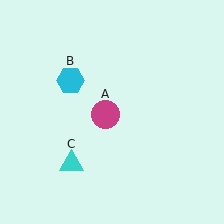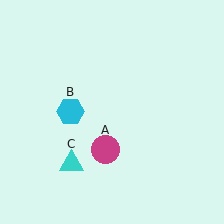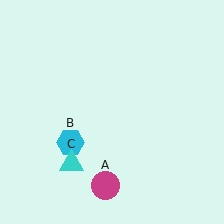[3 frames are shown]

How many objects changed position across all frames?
2 objects changed position: magenta circle (object A), cyan hexagon (object B).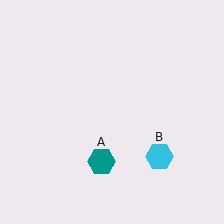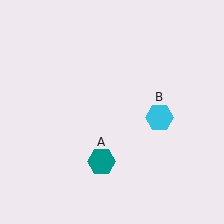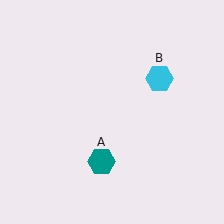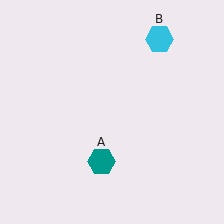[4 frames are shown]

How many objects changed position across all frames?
1 object changed position: cyan hexagon (object B).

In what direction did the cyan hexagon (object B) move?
The cyan hexagon (object B) moved up.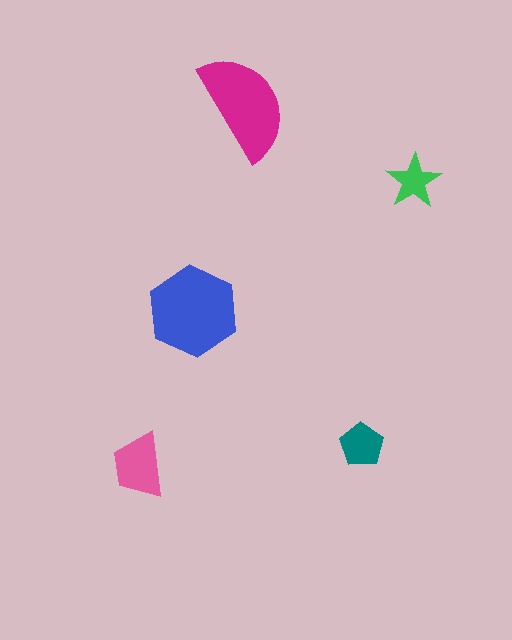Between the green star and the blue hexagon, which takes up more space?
The blue hexagon.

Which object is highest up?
The magenta semicircle is topmost.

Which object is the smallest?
The green star.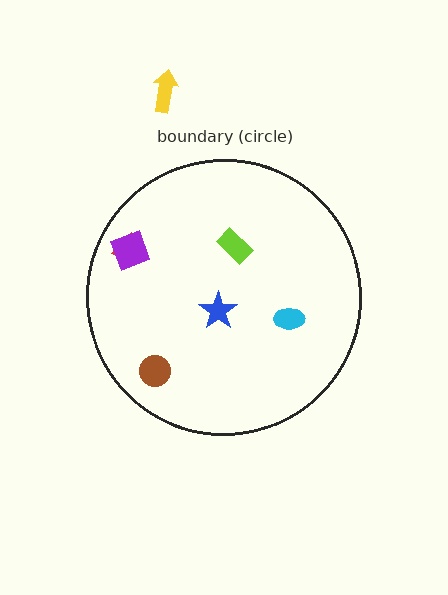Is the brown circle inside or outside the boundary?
Inside.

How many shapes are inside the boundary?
6 inside, 1 outside.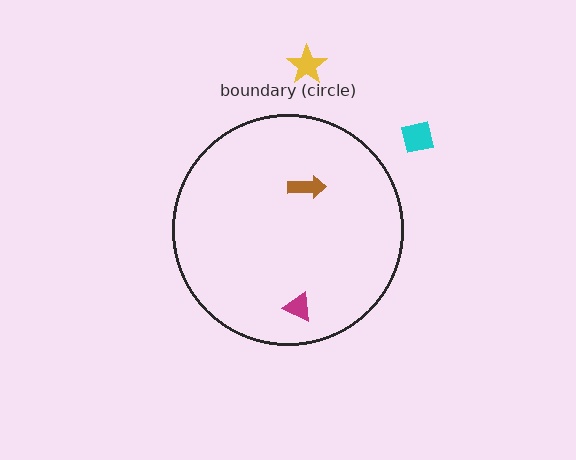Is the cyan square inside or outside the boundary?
Outside.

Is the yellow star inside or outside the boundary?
Outside.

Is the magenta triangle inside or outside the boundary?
Inside.